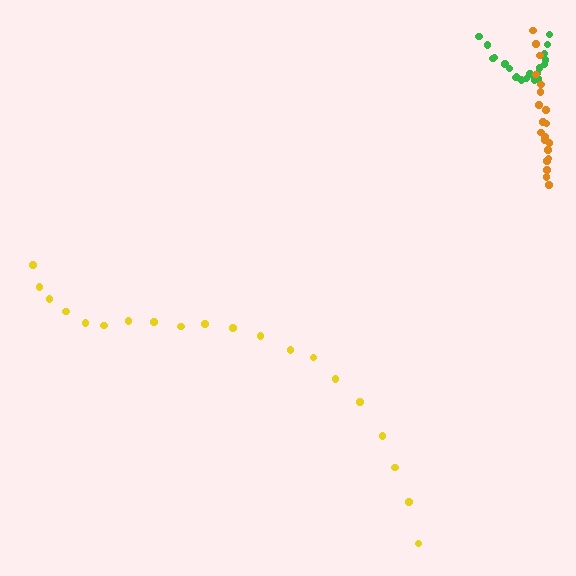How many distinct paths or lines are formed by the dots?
There are 3 distinct paths.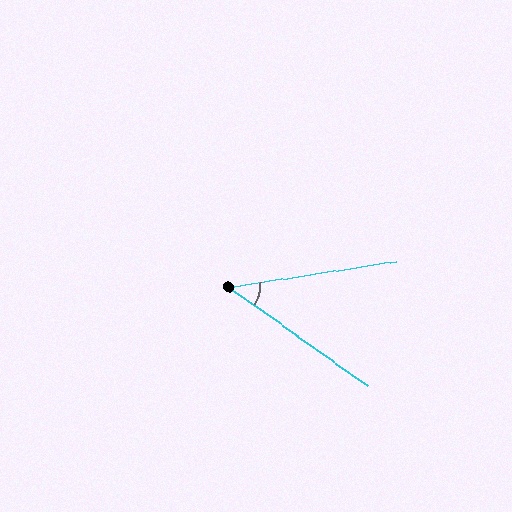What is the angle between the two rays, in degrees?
Approximately 44 degrees.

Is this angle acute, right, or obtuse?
It is acute.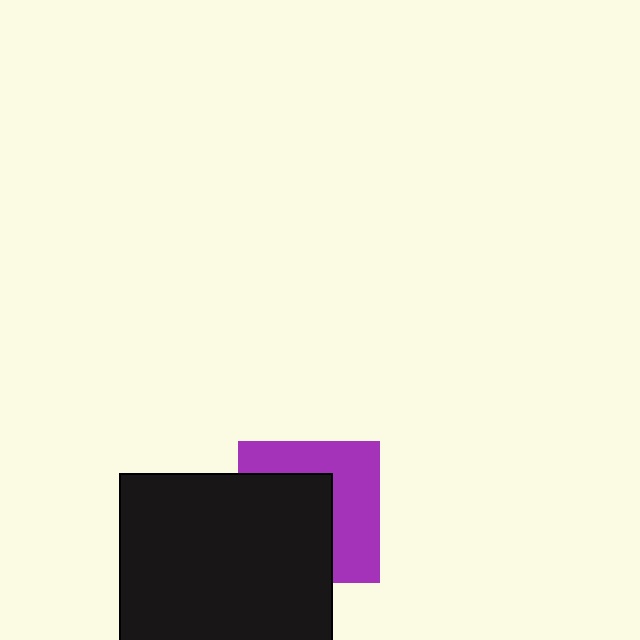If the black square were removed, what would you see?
You would see the complete purple square.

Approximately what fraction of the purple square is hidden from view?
Roughly 52% of the purple square is hidden behind the black square.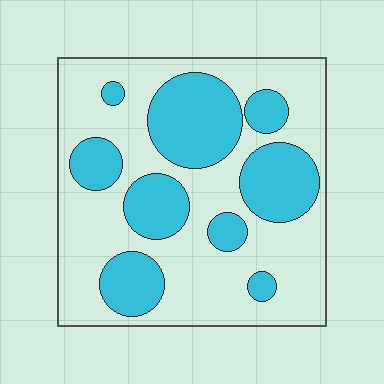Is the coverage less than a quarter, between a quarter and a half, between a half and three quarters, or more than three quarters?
Between a quarter and a half.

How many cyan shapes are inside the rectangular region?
9.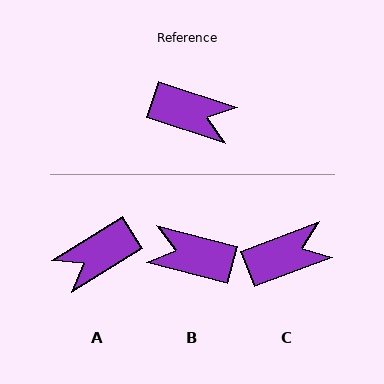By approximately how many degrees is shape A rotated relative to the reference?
Approximately 130 degrees clockwise.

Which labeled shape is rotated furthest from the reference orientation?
B, about 176 degrees away.